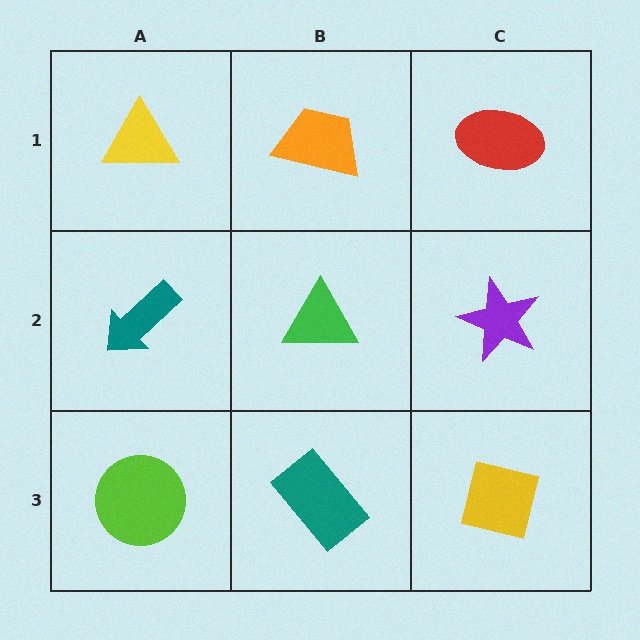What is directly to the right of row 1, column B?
A red ellipse.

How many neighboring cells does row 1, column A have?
2.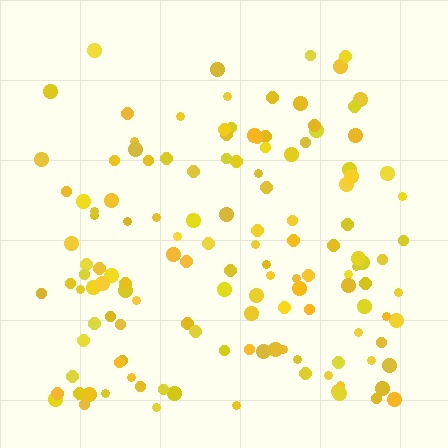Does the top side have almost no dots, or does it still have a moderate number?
Still a moderate number, just noticeably fewer than the bottom.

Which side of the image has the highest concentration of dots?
The bottom.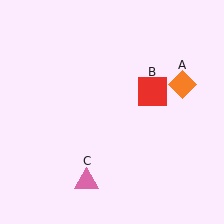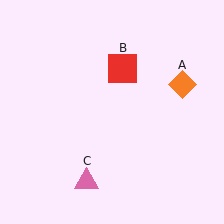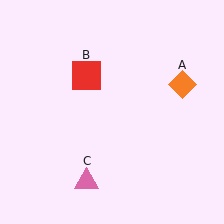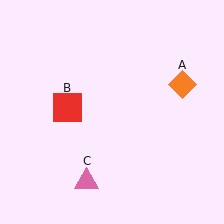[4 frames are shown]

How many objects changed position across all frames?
1 object changed position: red square (object B).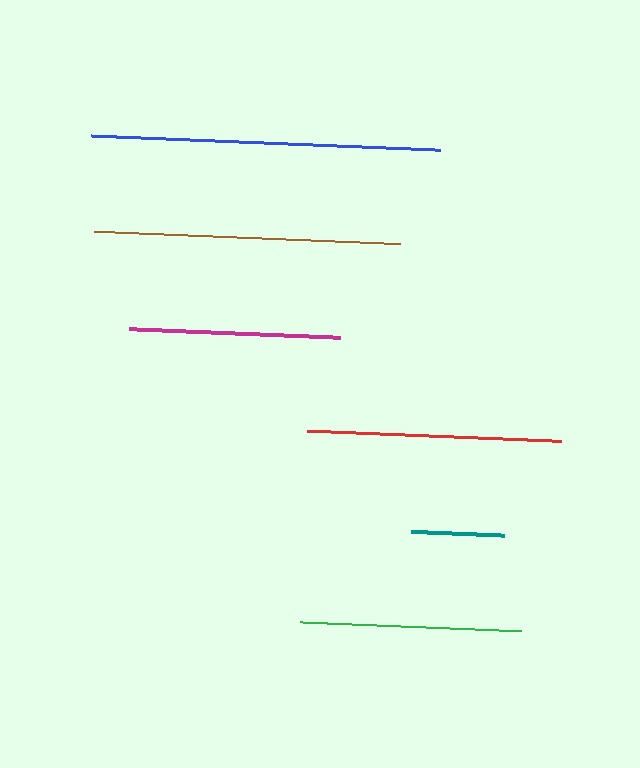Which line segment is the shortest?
The teal line is the shortest at approximately 93 pixels.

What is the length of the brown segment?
The brown segment is approximately 305 pixels long.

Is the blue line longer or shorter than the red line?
The blue line is longer than the red line.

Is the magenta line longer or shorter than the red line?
The red line is longer than the magenta line.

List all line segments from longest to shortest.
From longest to shortest: blue, brown, red, green, magenta, teal.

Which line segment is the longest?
The blue line is the longest at approximately 350 pixels.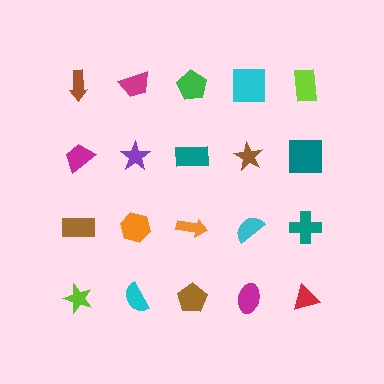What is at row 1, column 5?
A lime rectangle.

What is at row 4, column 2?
A cyan semicircle.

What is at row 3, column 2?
An orange hexagon.